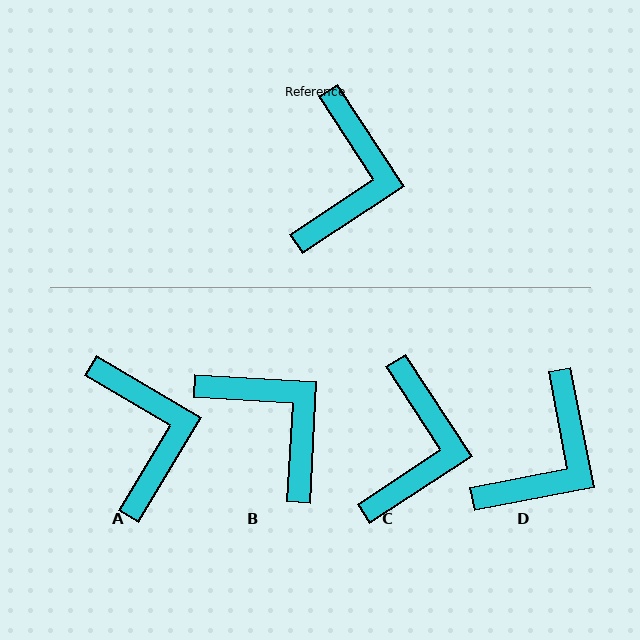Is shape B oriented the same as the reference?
No, it is off by about 54 degrees.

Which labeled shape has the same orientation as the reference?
C.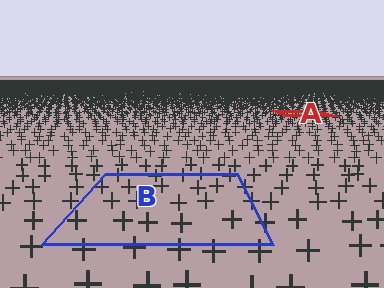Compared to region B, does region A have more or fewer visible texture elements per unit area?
Region A has more texture elements per unit area — they are packed more densely because it is farther away.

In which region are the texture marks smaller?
The texture marks are smaller in region A, because it is farther away.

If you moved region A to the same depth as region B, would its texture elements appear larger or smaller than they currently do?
They would appear larger. At a closer depth, the same texture elements are projected at a bigger on-screen size.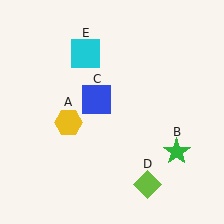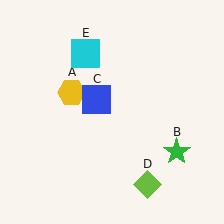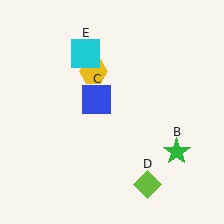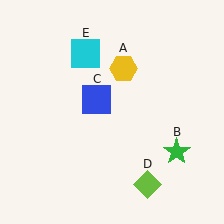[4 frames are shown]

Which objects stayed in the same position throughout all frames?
Green star (object B) and blue square (object C) and lime diamond (object D) and cyan square (object E) remained stationary.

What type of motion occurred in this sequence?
The yellow hexagon (object A) rotated clockwise around the center of the scene.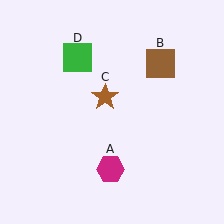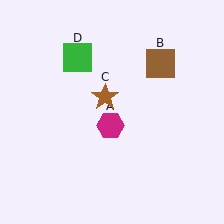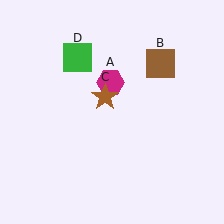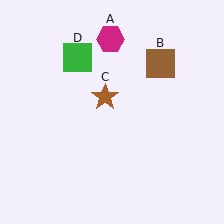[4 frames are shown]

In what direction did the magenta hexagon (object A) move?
The magenta hexagon (object A) moved up.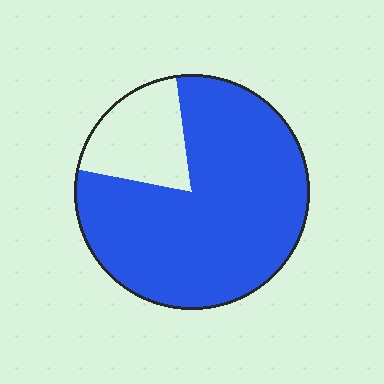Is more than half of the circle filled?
Yes.